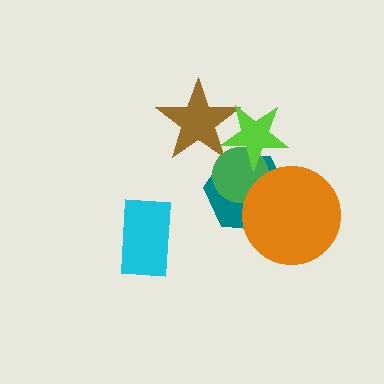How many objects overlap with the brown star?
1 object overlaps with the brown star.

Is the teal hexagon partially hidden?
Yes, it is partially covered by another shape.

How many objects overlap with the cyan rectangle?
0 objects overlap with the cyan rectangle.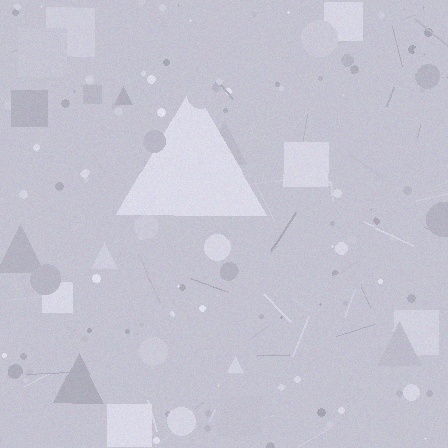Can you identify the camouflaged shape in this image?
The camouflaged shape is a triangle.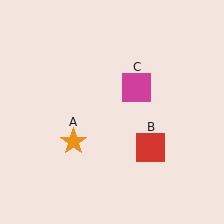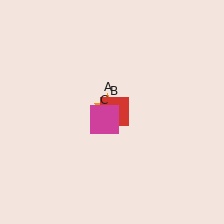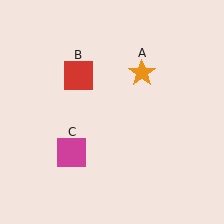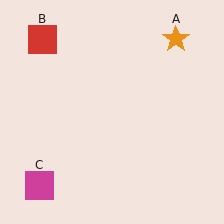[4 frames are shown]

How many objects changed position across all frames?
3 objects changed position: orange star (object A), red square (object B), magenta square (object C).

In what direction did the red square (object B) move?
The red square (object B) moved up and to the left.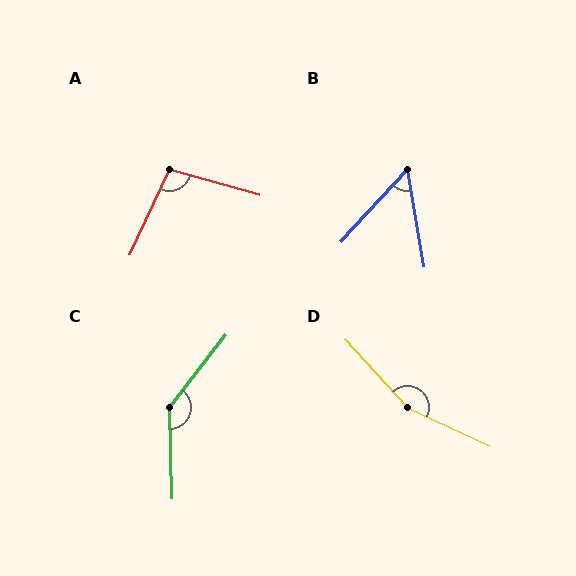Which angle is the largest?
D, at approximately 157 degrees.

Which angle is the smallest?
B, at approximately 52 degrees.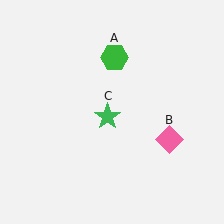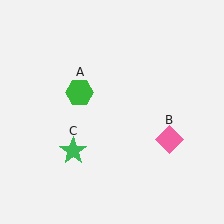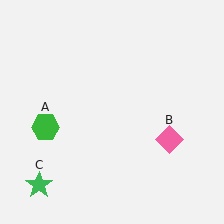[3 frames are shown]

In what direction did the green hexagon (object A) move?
The green hexagon (object A) moved down and to the left.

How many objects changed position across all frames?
2 objects changed position: green hexagon (object A), green star (object C).